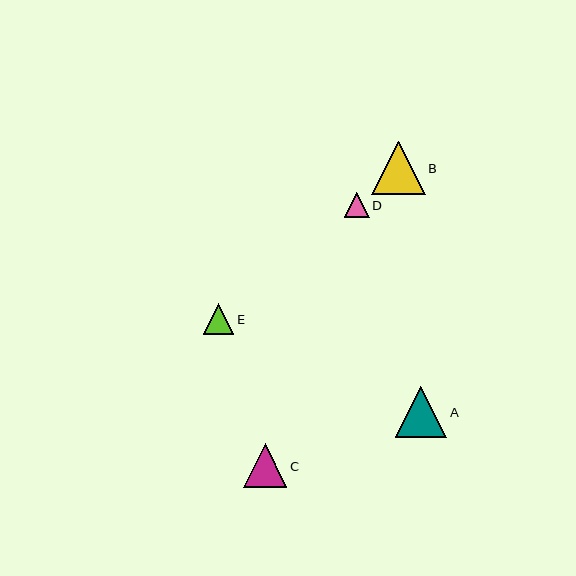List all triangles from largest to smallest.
From largest to smallest: B, A, C, E, D.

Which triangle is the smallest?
Triangle D is the smallest with a size of approximately 25 pixels.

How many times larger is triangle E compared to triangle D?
Triangle E is approximately 1.2 times the size of triangle D.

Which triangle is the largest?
Triangle B is the largest with a size of approximately 54 pixels.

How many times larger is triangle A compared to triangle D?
Triangle A is approximately 2.1 times the size of triangle D.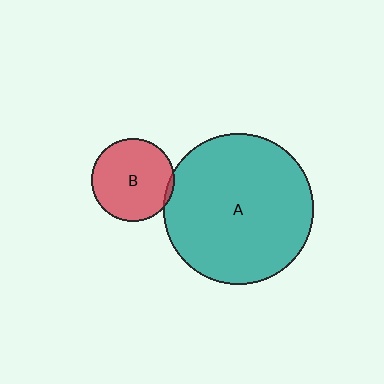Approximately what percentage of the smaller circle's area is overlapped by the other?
Approximately 5%.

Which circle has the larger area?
Circle A (teal).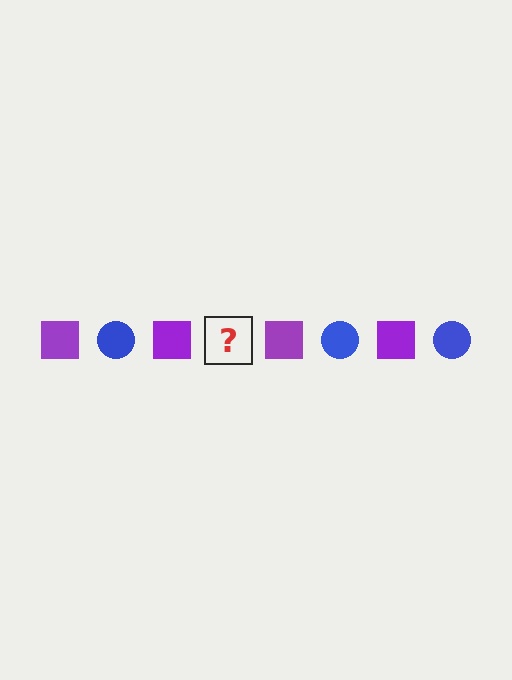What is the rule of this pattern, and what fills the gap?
The rule is that the pattern alternates between purple square and blue circle. The gap should be filled with a blue circle.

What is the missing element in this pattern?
The missing element is a blue circle.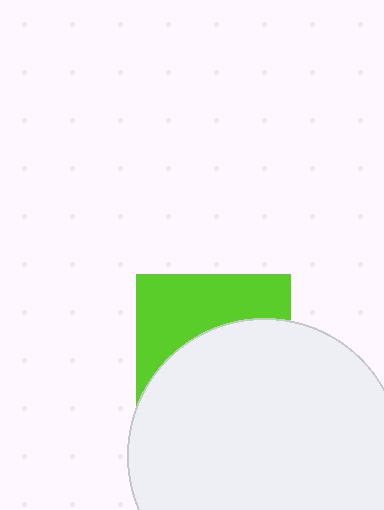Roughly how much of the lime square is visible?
A small part of it is visible (roughly 42%).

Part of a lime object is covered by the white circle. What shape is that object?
It is a square.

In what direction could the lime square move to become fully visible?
The lime square could move up. That would shift it out from behind the white circle entirely.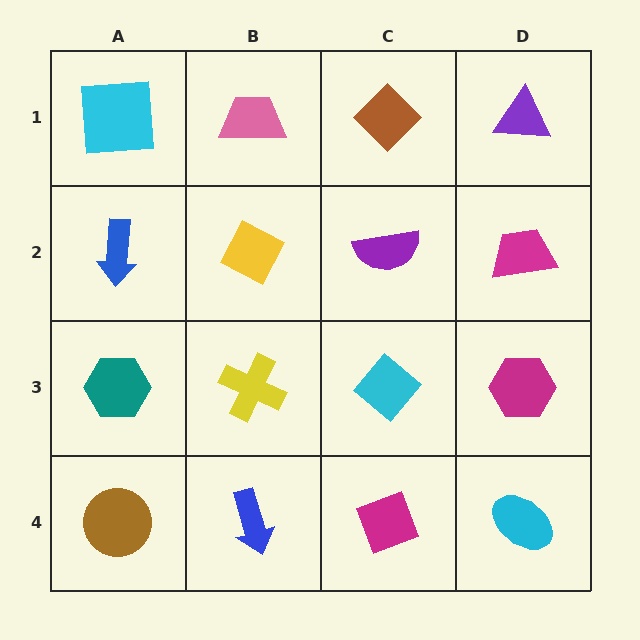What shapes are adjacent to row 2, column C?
A brown diamond (row 1, column C), a cyan diamond (row 3, column C), a yellow diamond (row 2, column B), a magenta trapezoid (row 2, column D).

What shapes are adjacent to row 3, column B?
A yellow diamond (row 2, column B), a blue arrow (row 4, column B), a teal hexagon (row 3, column A), a cyan diamond (row 3, column C).